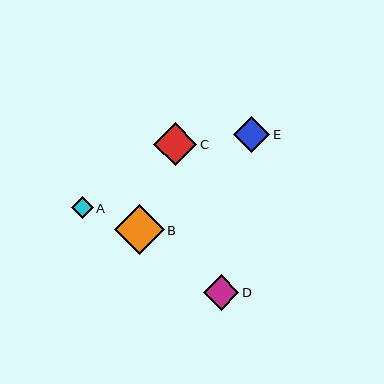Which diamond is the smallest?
Diamond A is the smallest with a size of approximately 22 pixels.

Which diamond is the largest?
Diamond B is the largest with a size of approximately 50 pixels.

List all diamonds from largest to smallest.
From largest to smallest: B, C, E, D, A.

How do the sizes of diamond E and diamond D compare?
Diamond E and diamond D are approximately the same size.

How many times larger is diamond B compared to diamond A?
Diamond B is approximately 2.3 times the size of diamond A.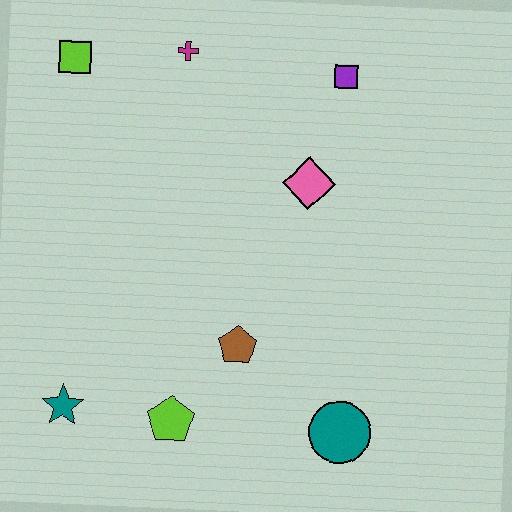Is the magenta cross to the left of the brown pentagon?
Yes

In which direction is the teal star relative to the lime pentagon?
The teal star is to the left of the lime pentagon.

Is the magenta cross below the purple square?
No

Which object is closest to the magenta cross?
The lime square is closest to the magenta cross.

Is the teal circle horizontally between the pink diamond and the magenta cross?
No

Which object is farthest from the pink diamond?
The teal star is farthest from the pink diamond.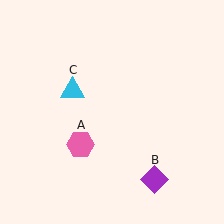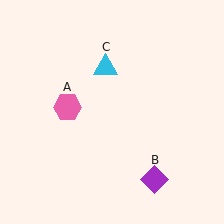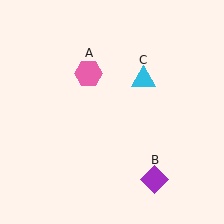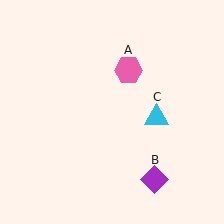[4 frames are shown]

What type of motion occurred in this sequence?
The pink hexagon (object A), cyan triangle (object C) rotated clockwise around the center of the scene.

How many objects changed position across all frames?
2 objects changed position: pink hexagon (object A), cyan triangle (object C).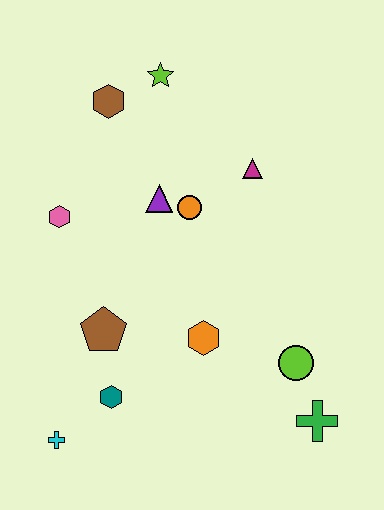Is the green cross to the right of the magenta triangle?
Yes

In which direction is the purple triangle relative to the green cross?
The purple triangle is above the green cross.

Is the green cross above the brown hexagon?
No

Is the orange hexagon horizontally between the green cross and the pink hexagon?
Yes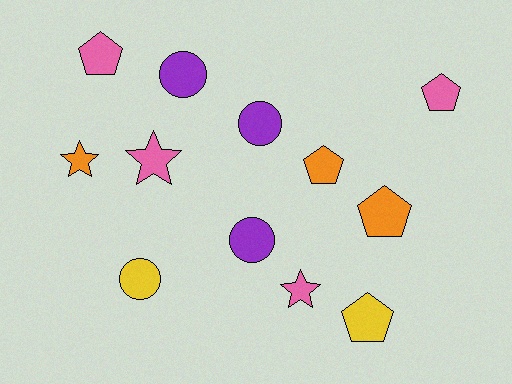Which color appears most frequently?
Pink, with 4 objects.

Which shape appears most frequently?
Pentagon, with 5 objects.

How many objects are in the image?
There are 12 objects.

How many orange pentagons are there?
There are 2 orange pentagons.